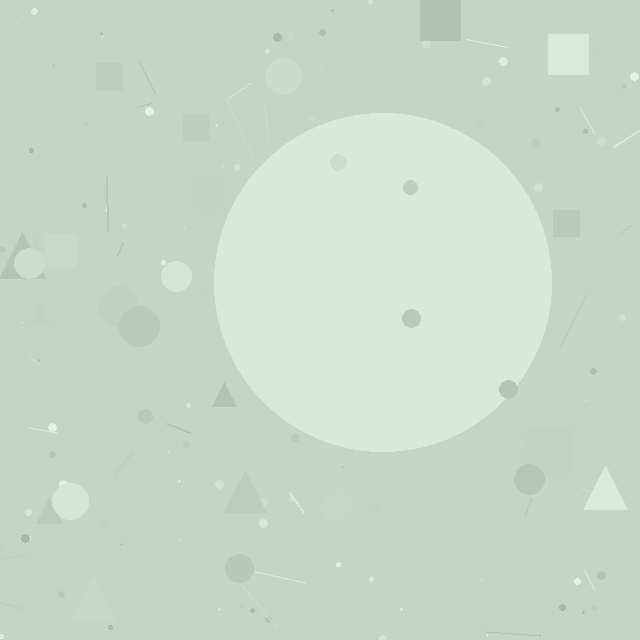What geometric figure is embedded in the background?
A circle is embedded in the background.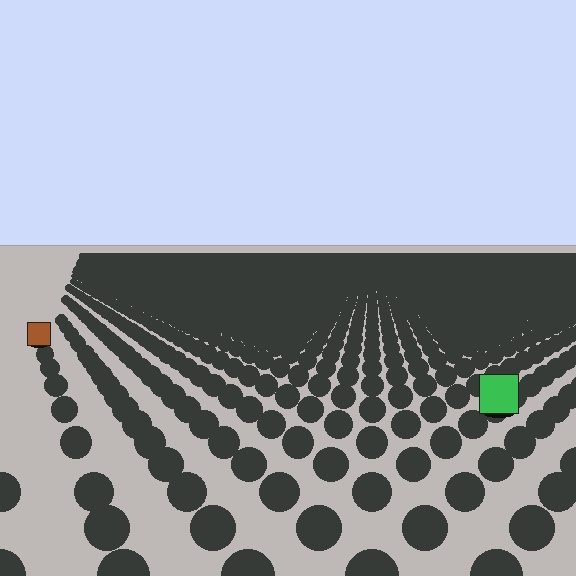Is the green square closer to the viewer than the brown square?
Yes. The green square is closer — you can tell from the texture gradient: the ground texture is coarser near it.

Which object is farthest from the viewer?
The brown square is farthest from the viewer. It appears smaller and the ground texture around it is denser.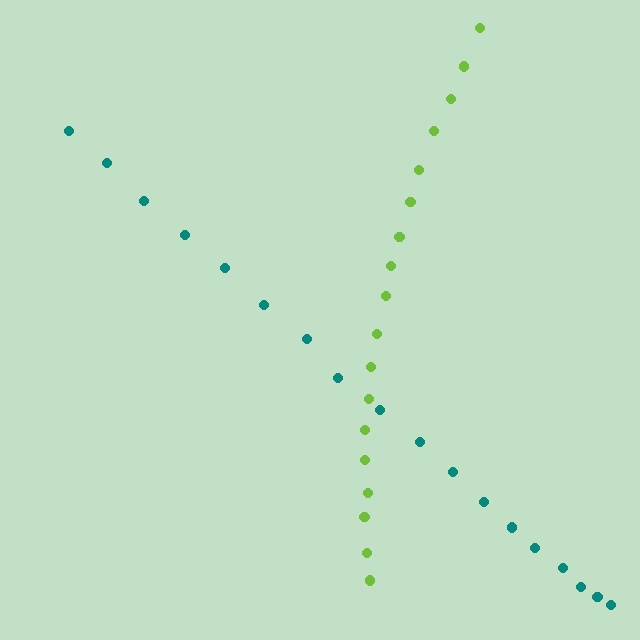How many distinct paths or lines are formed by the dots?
There are 2 distinct paths.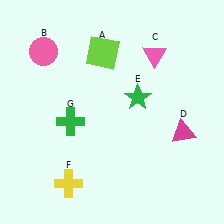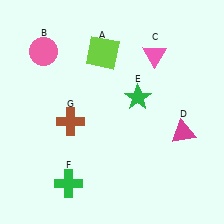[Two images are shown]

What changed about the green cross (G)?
In Image 1, G is green. In Image 2, it changed to brown.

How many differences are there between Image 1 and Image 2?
There are 2 differences between the two images.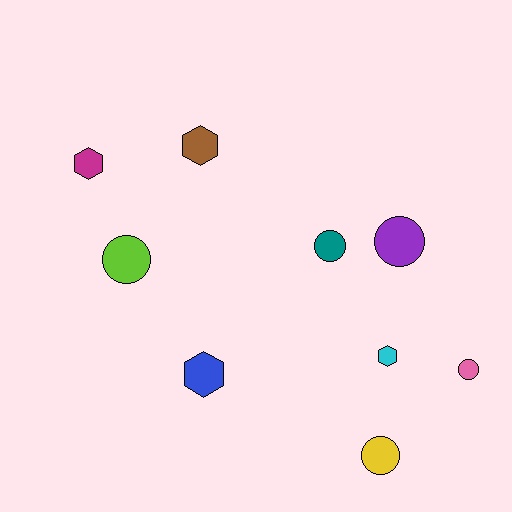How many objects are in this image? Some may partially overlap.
There are 9 objects.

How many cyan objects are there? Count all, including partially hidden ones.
There is 1 cyan object.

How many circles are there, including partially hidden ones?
There are 5 circles.